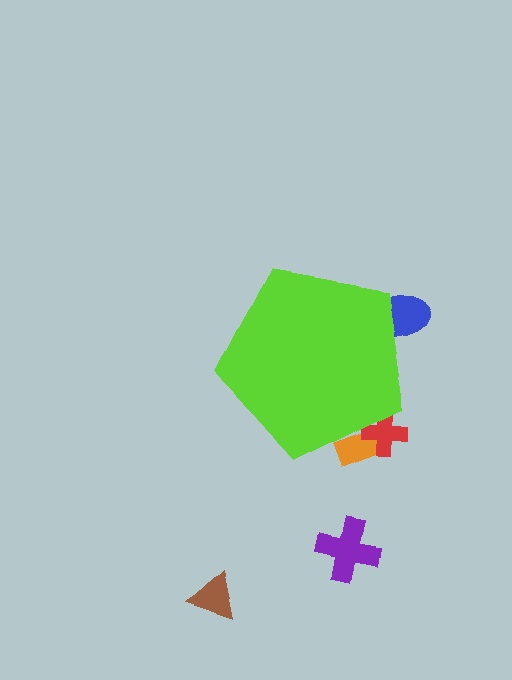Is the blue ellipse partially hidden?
Yes, the blue ellipse is partially hidden behind the lime pentagon.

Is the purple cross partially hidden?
No, the purple cross is fully visible.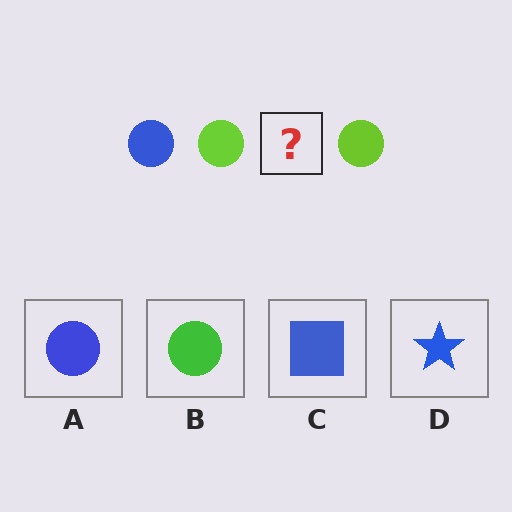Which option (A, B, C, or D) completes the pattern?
A.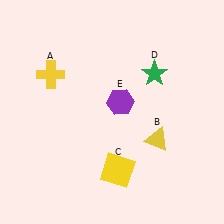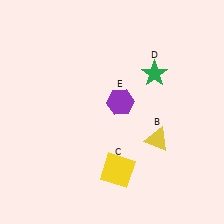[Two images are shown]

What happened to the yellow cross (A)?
The yellow cross (A) was removed in Image 2. It was in the top-left area of Image 1.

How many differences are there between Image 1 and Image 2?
There is 1 difference between the two images.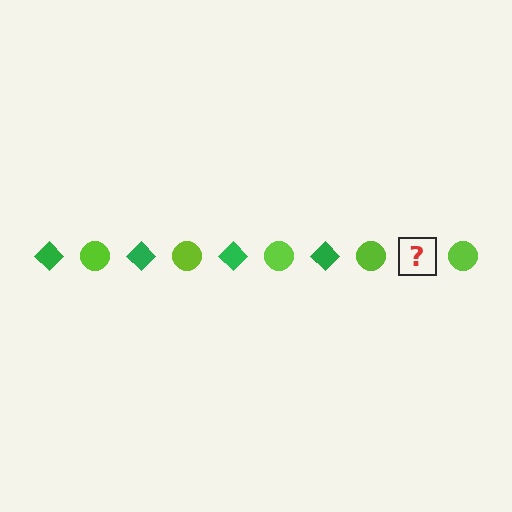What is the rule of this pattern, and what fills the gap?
The rule is that the pattern alternates between green diamond and lime circle. The gap should be filled with a green diamond.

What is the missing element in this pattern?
The missing element is a green diamond.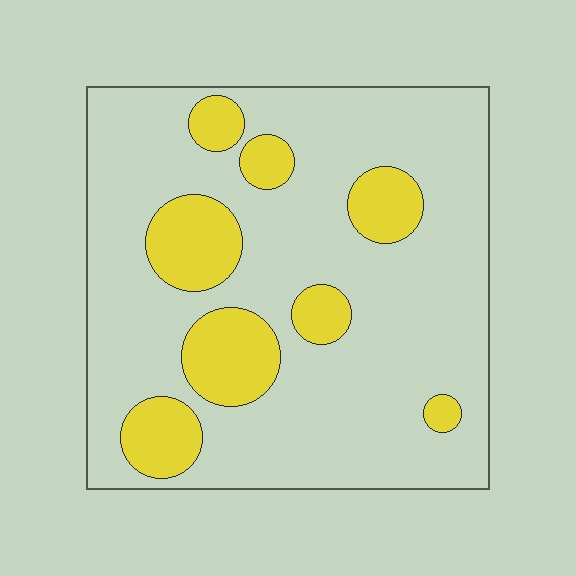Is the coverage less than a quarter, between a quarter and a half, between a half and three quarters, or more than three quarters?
Less than a quarter.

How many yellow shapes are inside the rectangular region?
8.